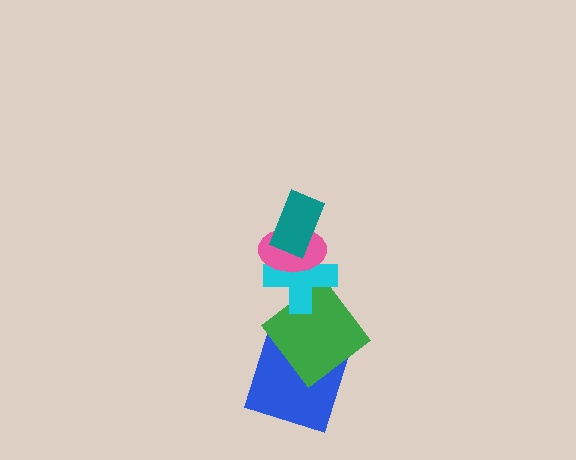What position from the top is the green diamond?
The green diamond is 4th from the top.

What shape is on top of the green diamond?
The cyan cross is on top of the green diamond.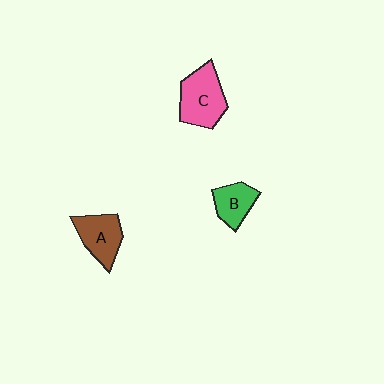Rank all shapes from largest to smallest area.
From largest to smallest: C (pink), A (brown), B (green).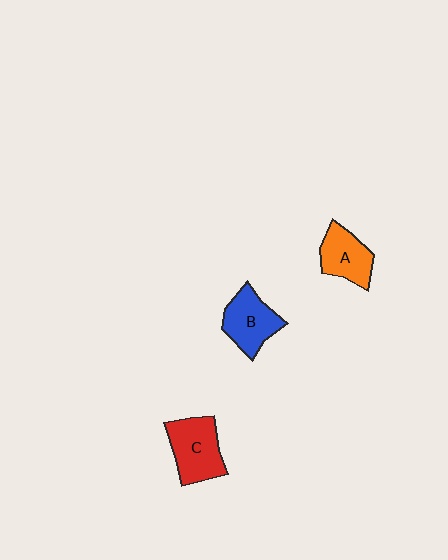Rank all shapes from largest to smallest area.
From largest to smallest: C (red), B (blue), A (orange).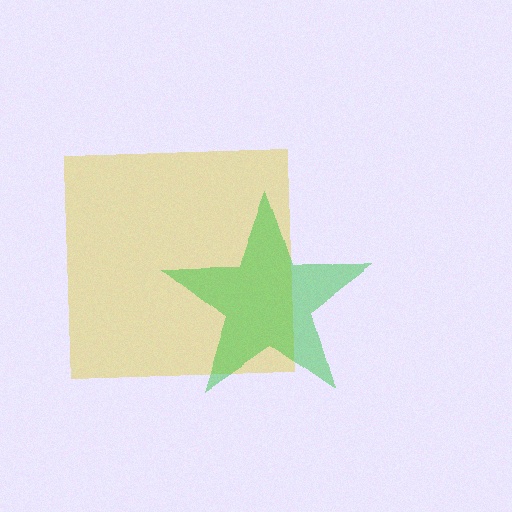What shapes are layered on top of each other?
The layered shapes are: a yellow square, a green star.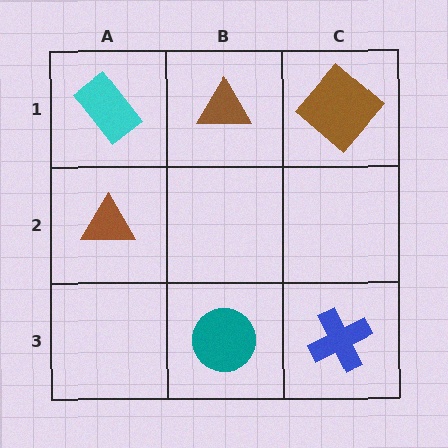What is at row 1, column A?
A cyan rectangle.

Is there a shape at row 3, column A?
No, that cell is empty.